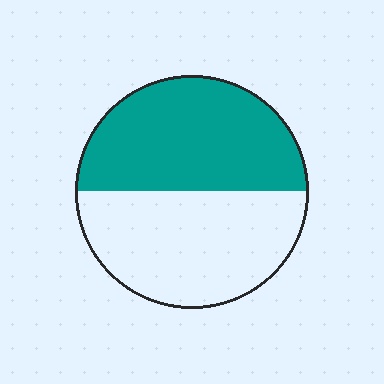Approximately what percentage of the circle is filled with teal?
Approximately 50%.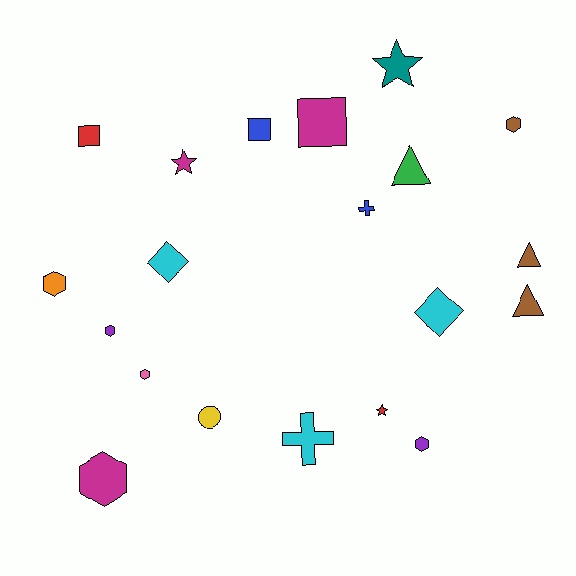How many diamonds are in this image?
There are 2 diamonds.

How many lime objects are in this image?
There are no lime objects.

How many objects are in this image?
There are 20 objects.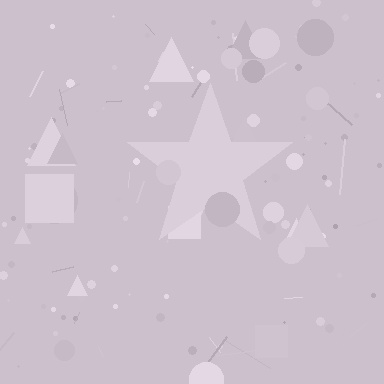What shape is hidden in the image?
A star is hidden in the image.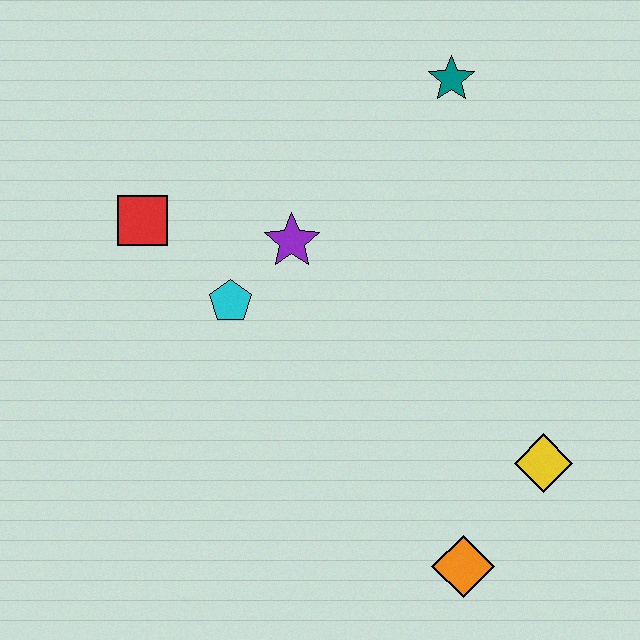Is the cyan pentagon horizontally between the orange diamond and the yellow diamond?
No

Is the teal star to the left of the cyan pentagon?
No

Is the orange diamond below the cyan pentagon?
Yes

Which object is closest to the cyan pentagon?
The purple star is closest to the cyan pentagon.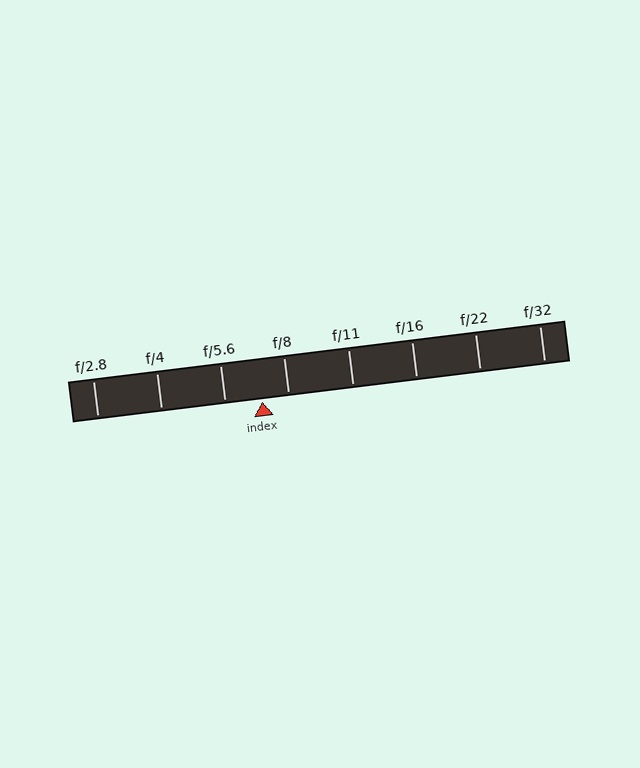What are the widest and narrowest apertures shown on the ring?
The widest aperture shown is f/2.8 and the narrowest is f/32.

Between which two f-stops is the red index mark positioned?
The index mark is between f/5.6 and f/8.